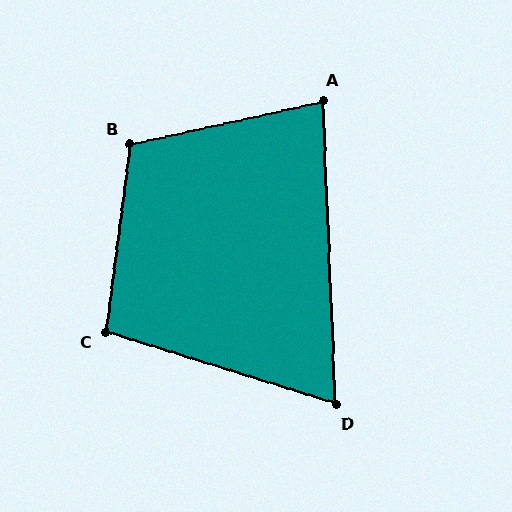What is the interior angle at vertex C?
Approximately 100 degrees (obtuse).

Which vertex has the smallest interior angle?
D, at approximately 70 degrees.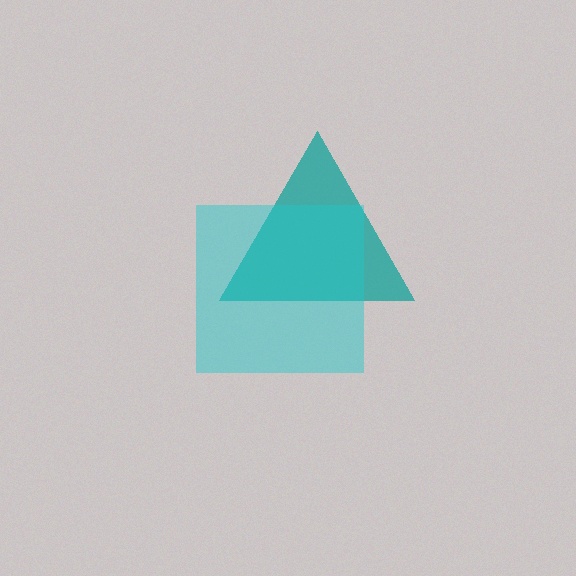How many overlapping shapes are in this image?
There are 2 overlapping shapes in the image.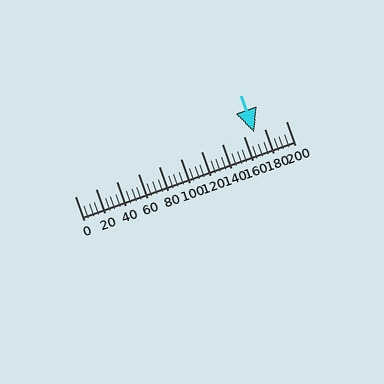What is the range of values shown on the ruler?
The ruler shows values from 0 to 200.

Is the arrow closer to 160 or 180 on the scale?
The arrow is closer to 180.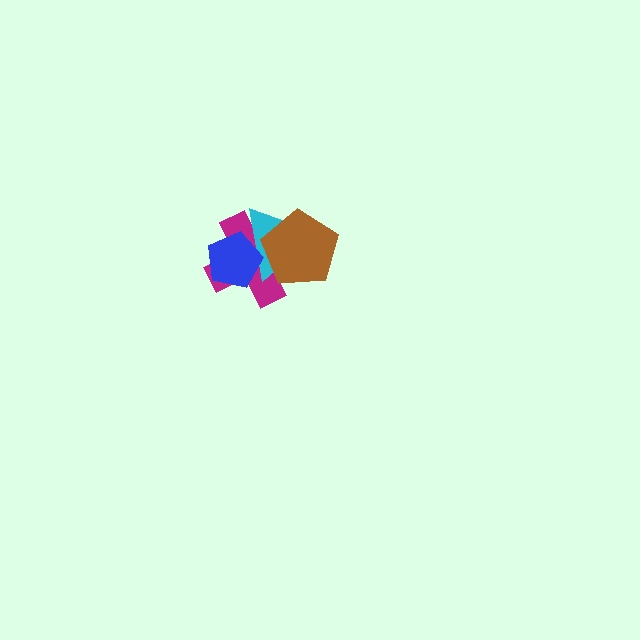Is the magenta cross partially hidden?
Yes, it is partially covered by another shape.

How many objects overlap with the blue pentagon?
2 objects overlap with the blue pentagon.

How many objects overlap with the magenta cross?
3 objects overlap with the magenta cross.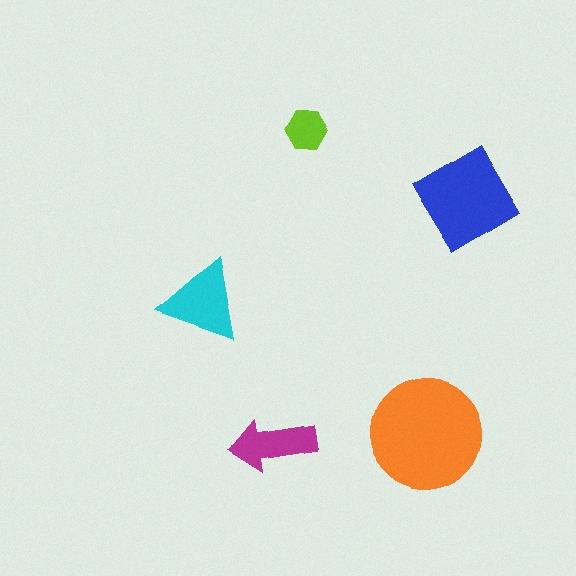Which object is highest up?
The lime hexagon is topmost.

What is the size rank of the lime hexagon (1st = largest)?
5th.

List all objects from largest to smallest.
The orange circle, the blue diamond, the cyan triangle, the magenta arrow, the lime hexagon.